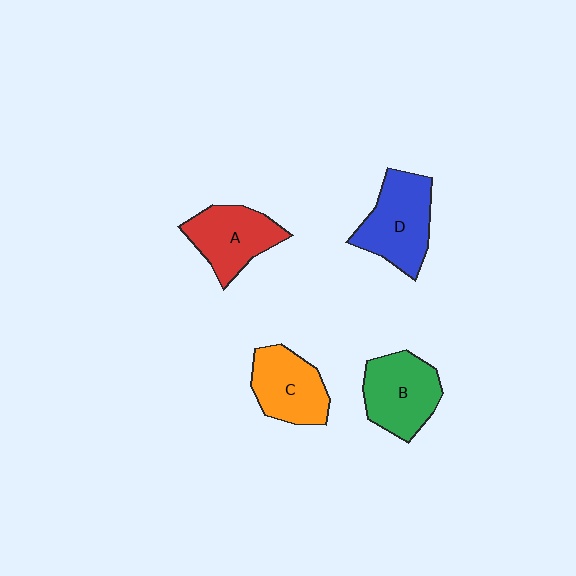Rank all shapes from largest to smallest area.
From largest to smallest: D (blue), B (green), A (red), C (orange).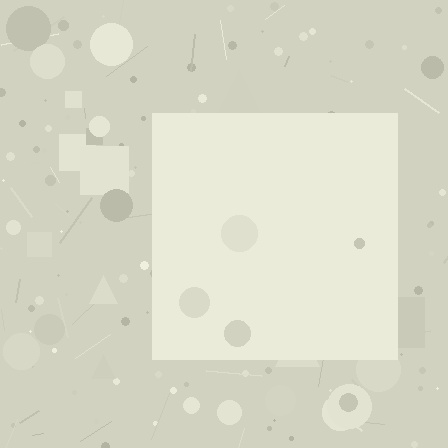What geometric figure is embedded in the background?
A square is embedded in the background.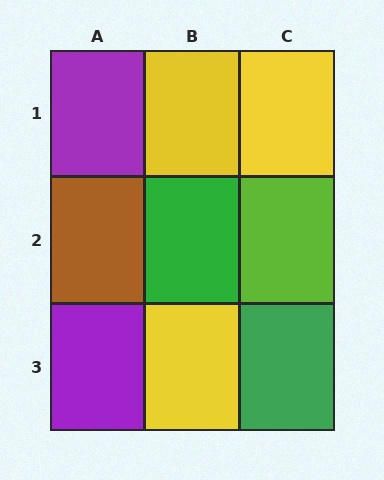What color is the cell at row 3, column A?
Purple.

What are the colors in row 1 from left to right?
Purple, yellow, yellow.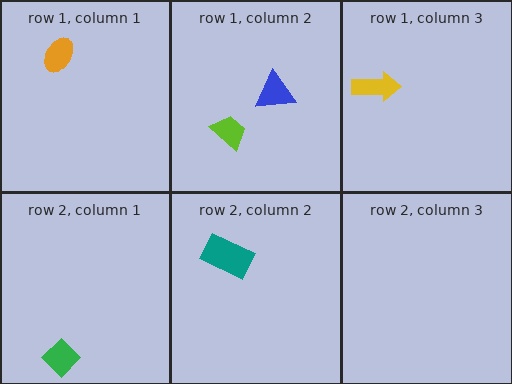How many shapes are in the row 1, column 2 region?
2.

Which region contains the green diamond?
The row 2, column 1 region.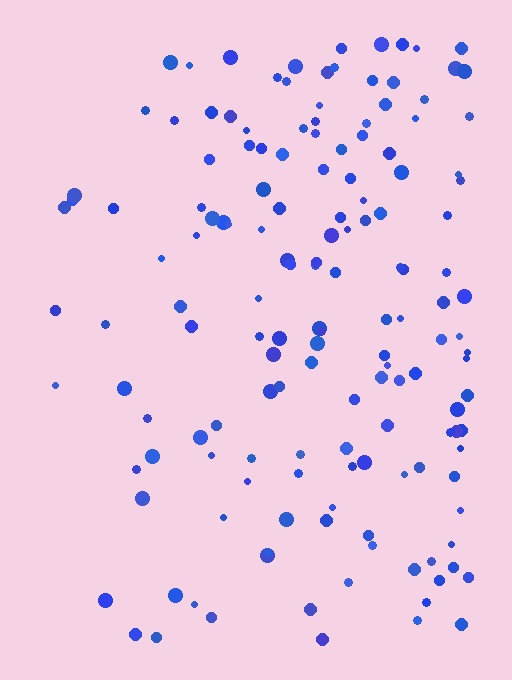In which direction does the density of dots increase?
From left to right, with the right side densest.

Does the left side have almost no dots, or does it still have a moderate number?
Still a moderate number, just noticeably fewer than the right.